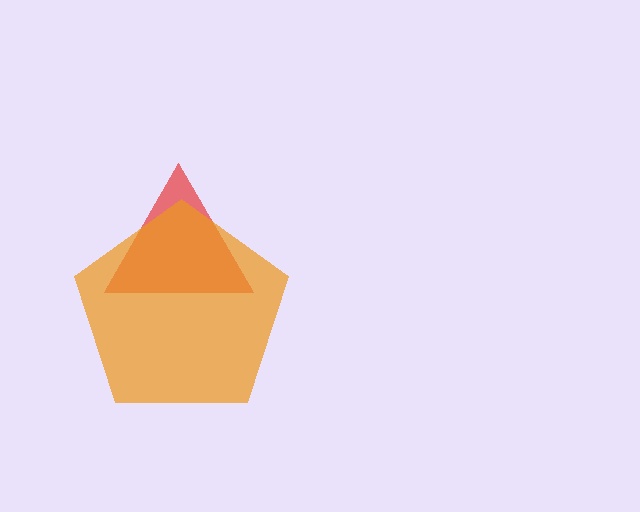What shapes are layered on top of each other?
The layered shapes are: a red triangle, an orange pentagon.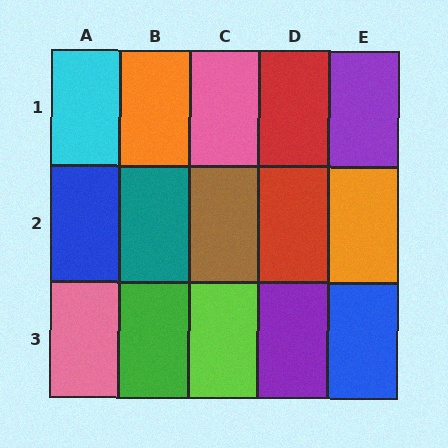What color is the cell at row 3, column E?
Blue.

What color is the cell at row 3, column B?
Green.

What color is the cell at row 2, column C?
Brown.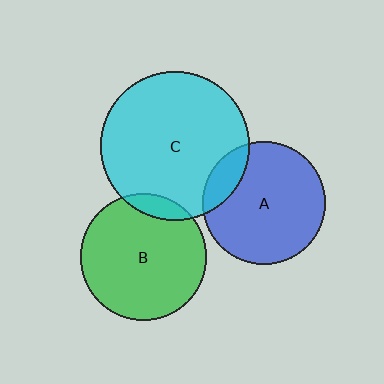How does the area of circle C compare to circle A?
Approximately 1.5 times.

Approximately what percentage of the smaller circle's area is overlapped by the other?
Approximately 10%.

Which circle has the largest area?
Circle C (cyan).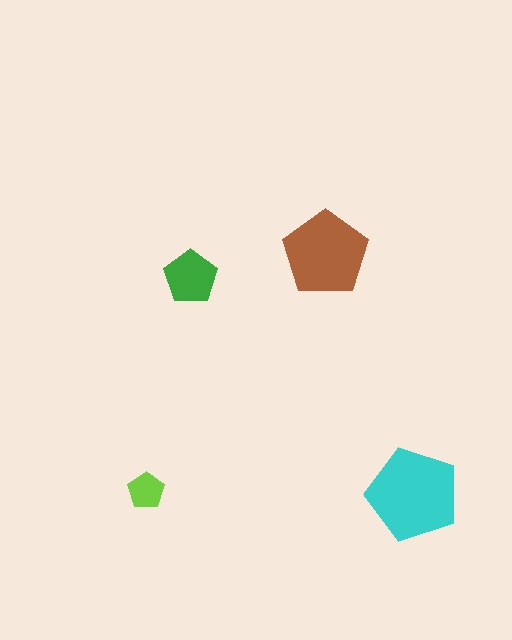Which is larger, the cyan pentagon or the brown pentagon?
The cyan one.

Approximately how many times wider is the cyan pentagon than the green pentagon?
About 1.5 times wider.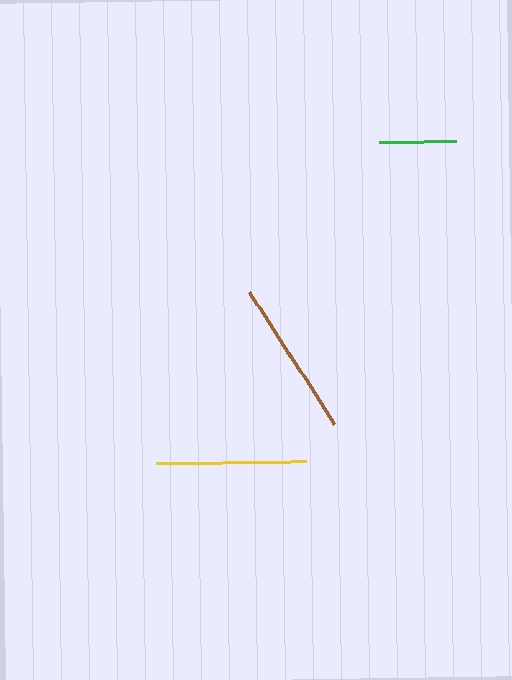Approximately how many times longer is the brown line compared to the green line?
The brown line is approximately 2.0 times the length of the green line.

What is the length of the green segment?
The green segment is approximately 77 pixels long.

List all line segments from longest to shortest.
From longest to shortest: brown, yellow, green.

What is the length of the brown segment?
The brown segment is approximately 157 pixels long.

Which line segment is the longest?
The brown line is the longest at approximately 157 pixels.